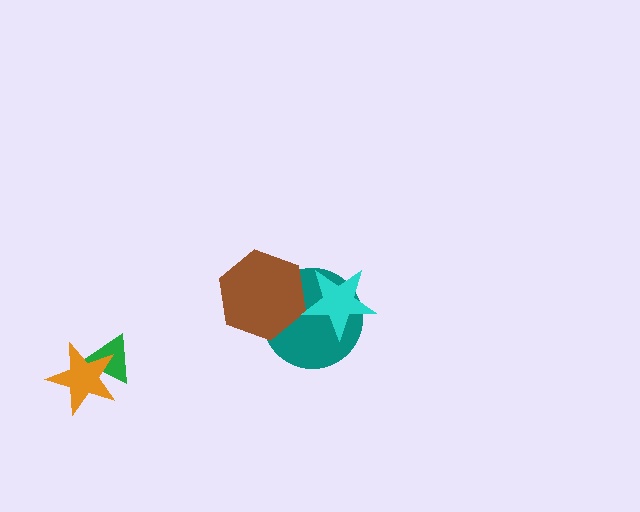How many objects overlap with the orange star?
1 object overlaps with the orange star.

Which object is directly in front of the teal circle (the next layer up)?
The brown hexagon is directly in front of the teal circle.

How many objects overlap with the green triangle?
1 object overlaps with the green triangle.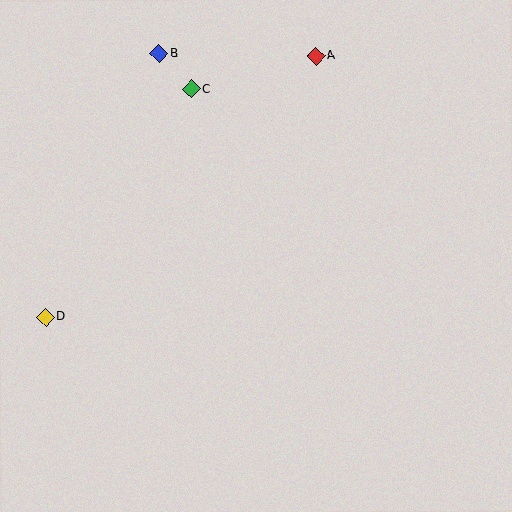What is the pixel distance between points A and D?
The distance between A and D is 375 pixels.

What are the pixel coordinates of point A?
Point A is at (316, 56).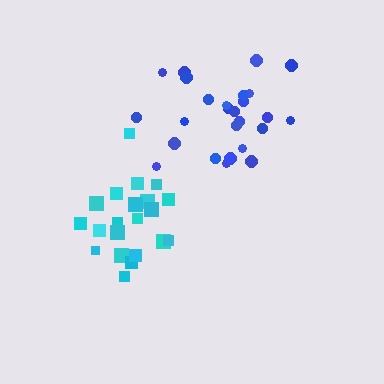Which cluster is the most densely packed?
Cyan.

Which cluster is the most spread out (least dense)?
Blue.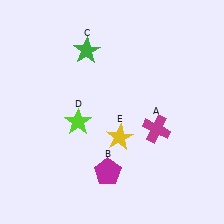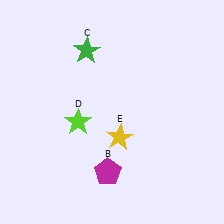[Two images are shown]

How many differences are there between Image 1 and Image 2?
There is 1 difference between the two images.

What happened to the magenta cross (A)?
The magenta cross (A) was removed in Image 2. It was in the bottom-right area of Image 1.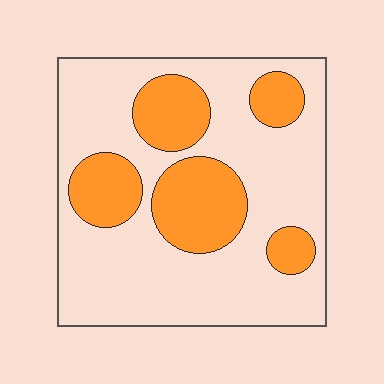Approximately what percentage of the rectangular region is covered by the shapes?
Approximately 30%.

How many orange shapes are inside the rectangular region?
5.